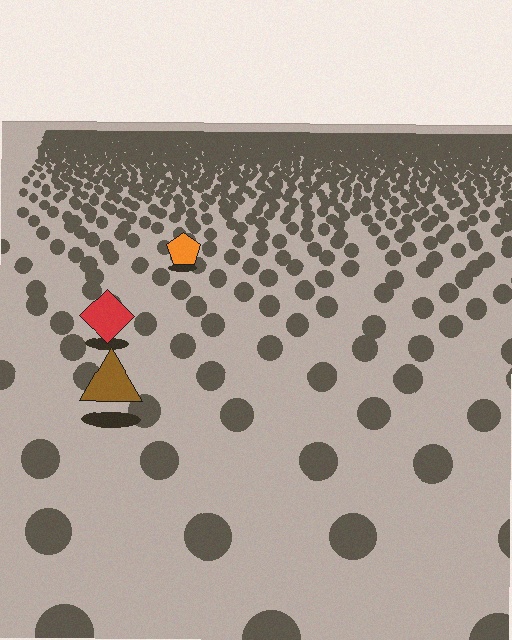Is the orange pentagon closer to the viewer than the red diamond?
No. The red diamond is closer — you can tell from the texture gradient: the ground texture is coarser near it.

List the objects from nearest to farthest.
From nearest to farthest: the brown triangle, the red diamond, the orange pentagon.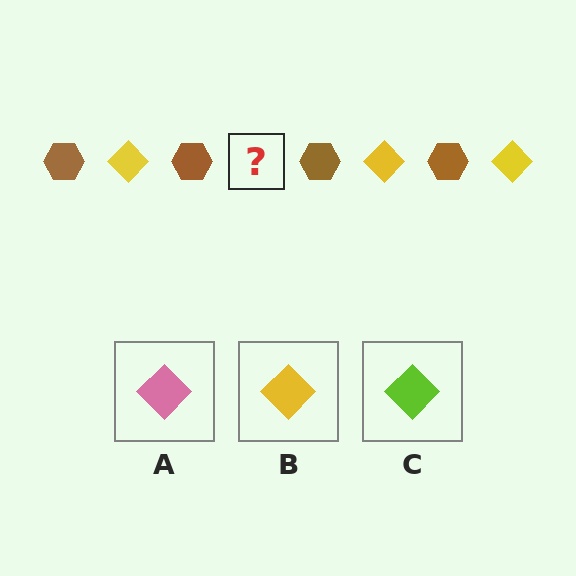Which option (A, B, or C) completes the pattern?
B.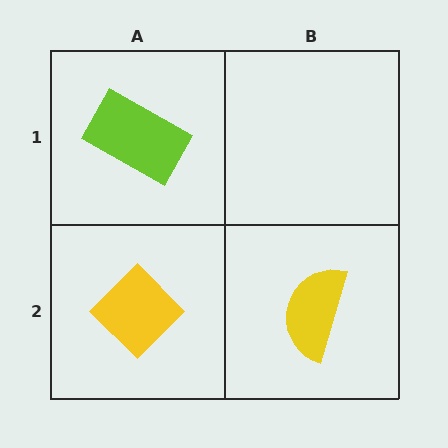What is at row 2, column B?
A yellow semicircle.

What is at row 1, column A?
A lime rectangle.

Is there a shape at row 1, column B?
No, that cell is empty.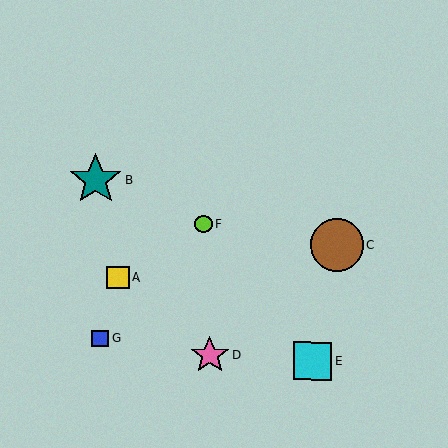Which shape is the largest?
The brown circle (labeled C) is the largest.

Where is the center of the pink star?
The center of the pink star is at (210, 355).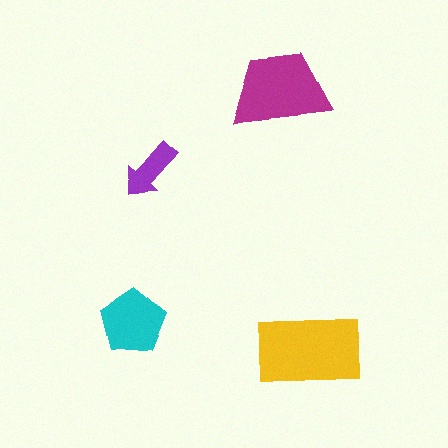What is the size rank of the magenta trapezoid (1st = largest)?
2nd.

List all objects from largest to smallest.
The yellow rectangle, the magenta trapezoid, the cyan pentagon, the purple arrow.